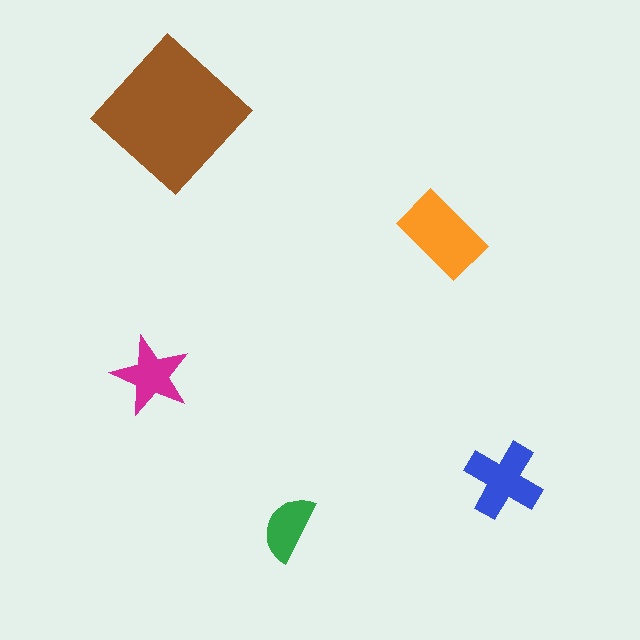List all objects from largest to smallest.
The brown diamond, the orange rectangle, the blue cross, the magenta star, the green semicircle.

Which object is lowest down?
The green semicircle is bottommost.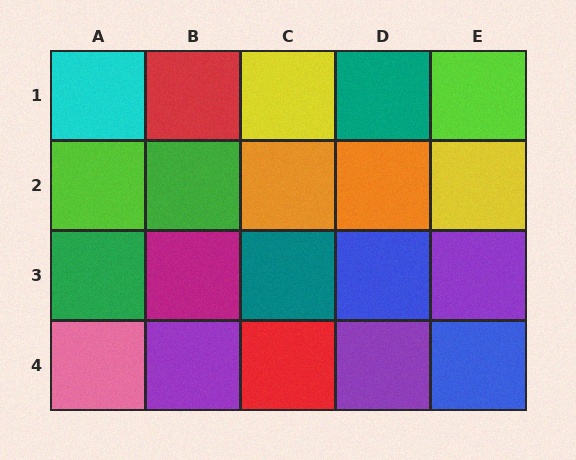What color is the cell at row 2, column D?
Orange.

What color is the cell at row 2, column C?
Orange.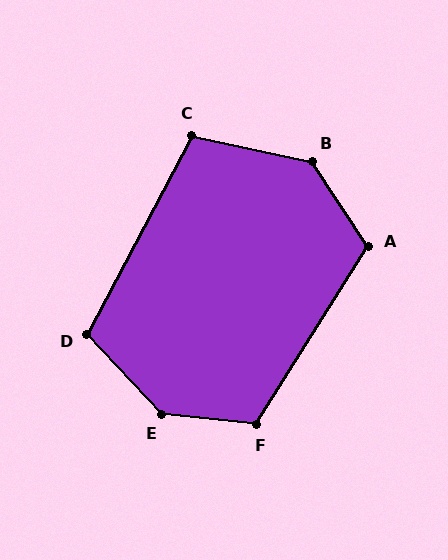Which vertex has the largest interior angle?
E, at approximately 139 degrees.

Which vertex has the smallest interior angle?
C, at approximately 106 degrees.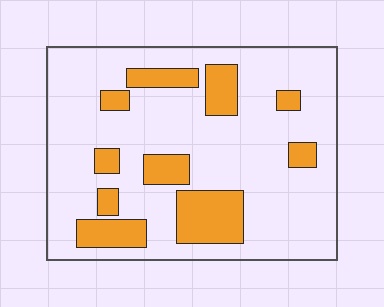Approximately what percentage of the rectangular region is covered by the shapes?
Approximately 20%.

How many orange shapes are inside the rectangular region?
10.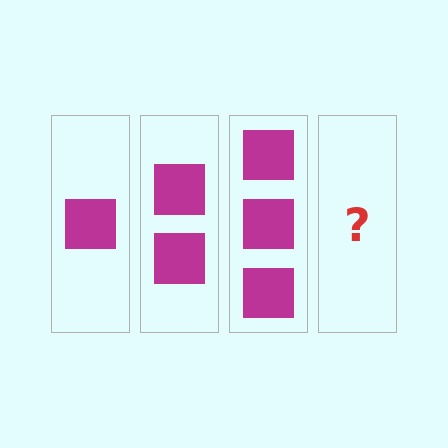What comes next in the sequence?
The next element should be 4 squares.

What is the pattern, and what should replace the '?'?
The pattern is that each step adds one more square. The '?' should be 4 squares.